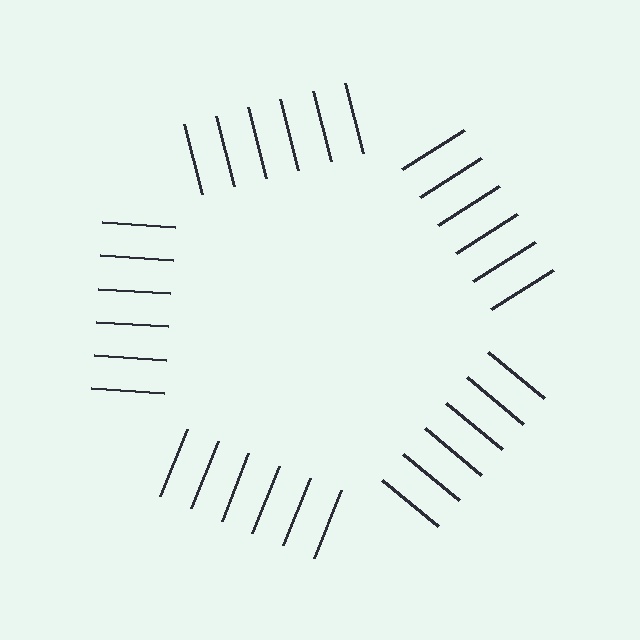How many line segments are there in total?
30 — 6 along each of the 5 edges.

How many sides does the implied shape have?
5 sides — the line-ends trace a pentagon.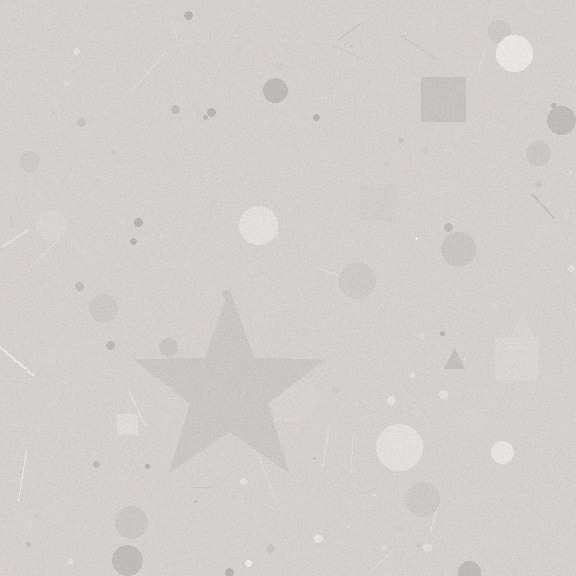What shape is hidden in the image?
A star is hidden in the image.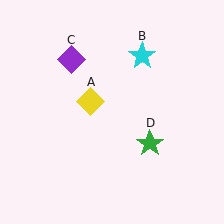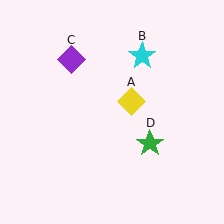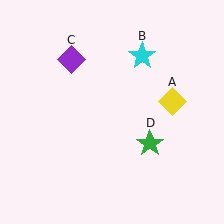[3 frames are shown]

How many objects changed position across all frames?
1 object changed position: yellow diamond (object A).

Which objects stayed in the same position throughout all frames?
Cyan star (object B) and purple diamond (object C) and green star (object D) remained stationary.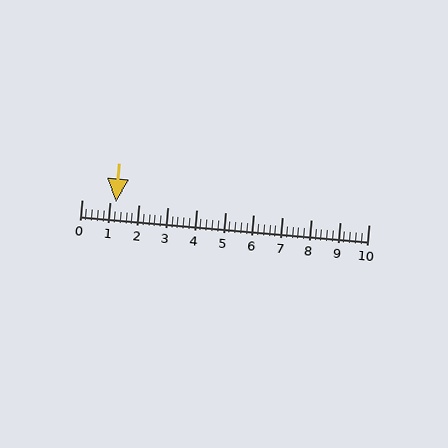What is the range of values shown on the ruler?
The ruler shows values from 0 to 10.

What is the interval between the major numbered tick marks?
The major tick marks are spaced 1 units apart.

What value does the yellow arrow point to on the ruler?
The yellow arrow points to approximately 1.2.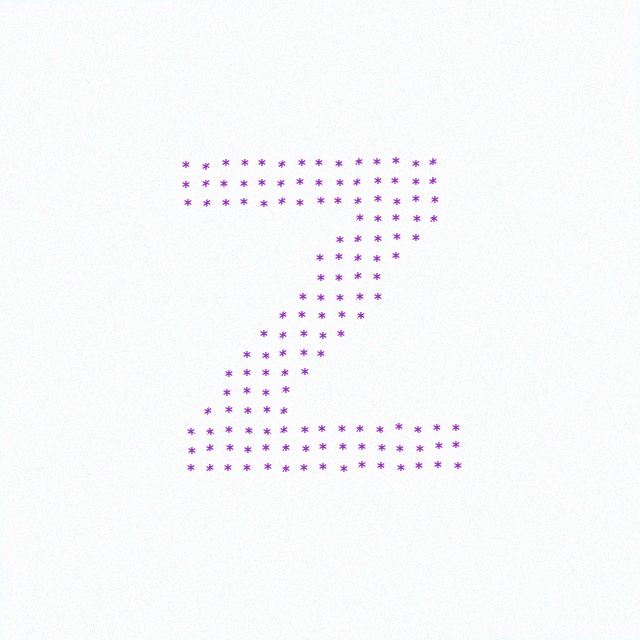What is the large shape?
The large shape is the letter Z.